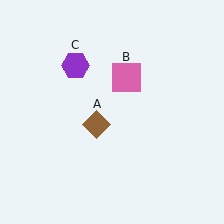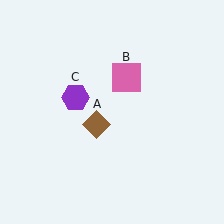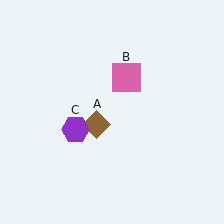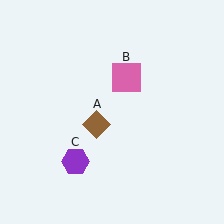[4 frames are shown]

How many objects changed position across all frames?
1 object changed position: purple hexagon (object C).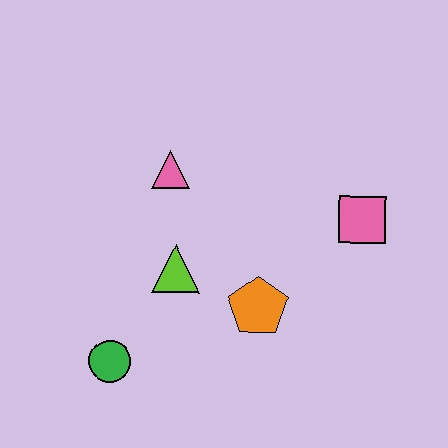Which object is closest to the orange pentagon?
The lime triangle is closest to the orange pentagon.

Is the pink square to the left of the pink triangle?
No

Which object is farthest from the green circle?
The pink square is farthest from the green circle.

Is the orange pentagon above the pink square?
No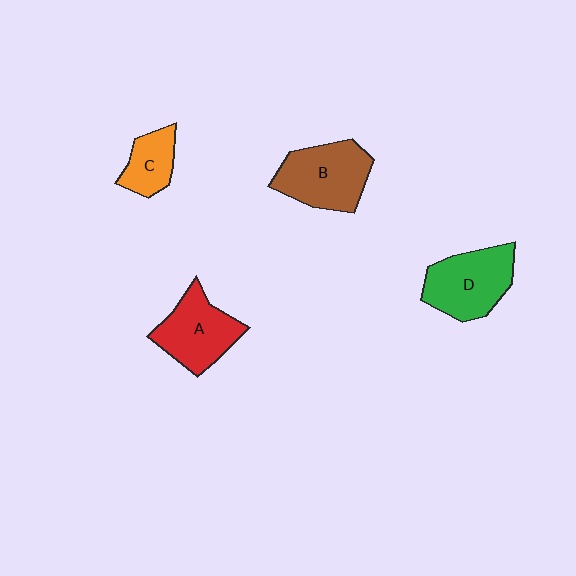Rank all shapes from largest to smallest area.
From largest to smallest: B (brown), D (green), A (red), C (orange).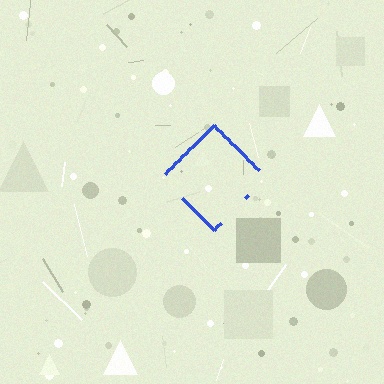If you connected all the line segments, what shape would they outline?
They would outline a diamond.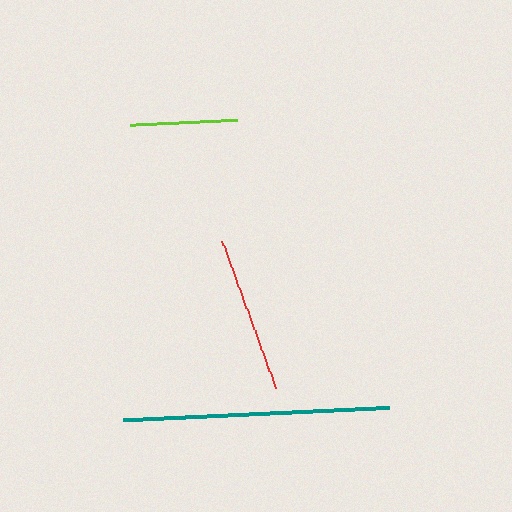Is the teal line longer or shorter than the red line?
The teal line is longer than the red line.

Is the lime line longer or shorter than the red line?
The red line is longer than the lime line.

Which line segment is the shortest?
The lime line is the shortest at approximately 107 pixels.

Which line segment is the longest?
The teal line is the longest at approximately 267 pixels.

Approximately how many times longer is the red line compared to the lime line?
The red line is approximately 1.5 times the length of the lime line.